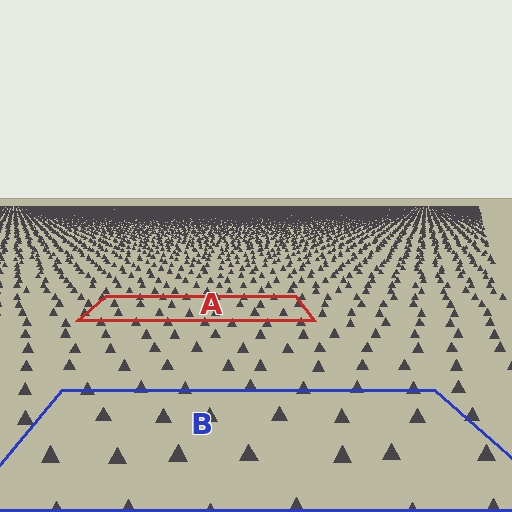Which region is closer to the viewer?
Region B is closer. The texture elements there are larger and more spread out.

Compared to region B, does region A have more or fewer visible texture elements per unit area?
Region A has more texture elements per unit area — they are packed more densely because it is farther away.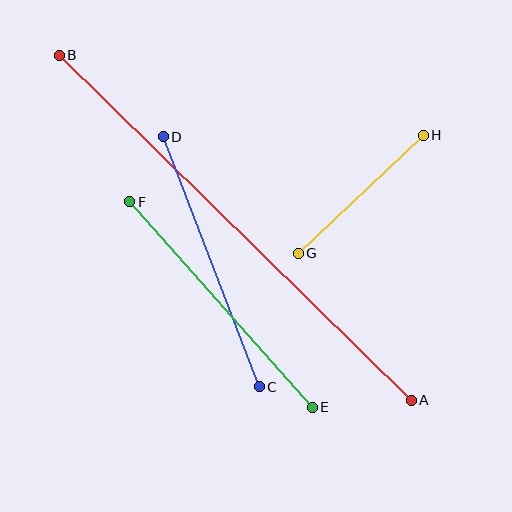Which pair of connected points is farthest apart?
Points A and B are farthest apart.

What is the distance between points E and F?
The distance is approximately 275 pixels.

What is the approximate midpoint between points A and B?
The midpoint is at approximately (235, 228) pixels.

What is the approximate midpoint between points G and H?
The midpoint is at approximately (361, 194) pixels.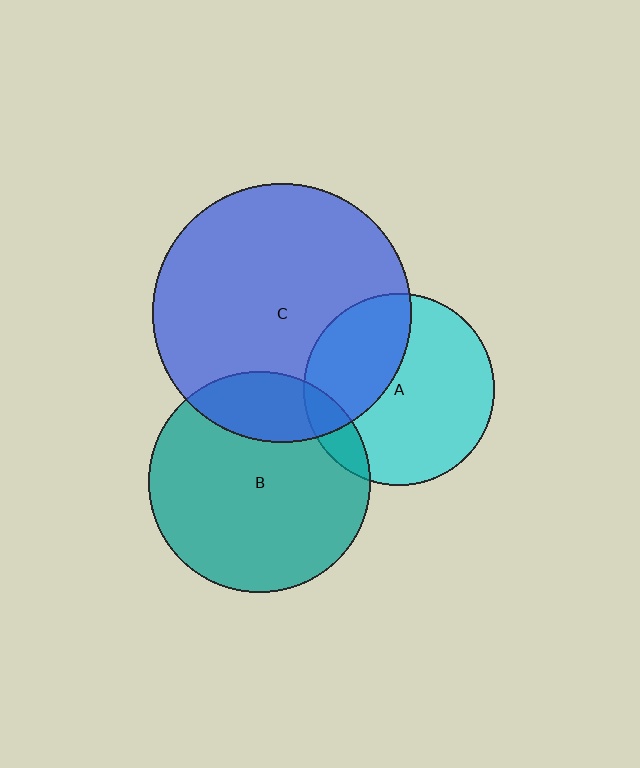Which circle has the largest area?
Circle C (blue).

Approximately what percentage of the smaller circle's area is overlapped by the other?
Approximately 10%.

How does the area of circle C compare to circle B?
Approximately 1.4 times.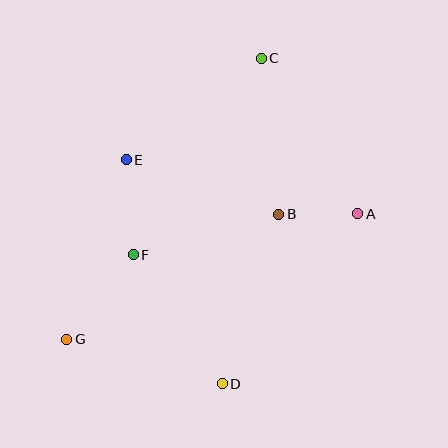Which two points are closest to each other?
Points A and B are closest to each other.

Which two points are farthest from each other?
Points C and G are farthest from each other.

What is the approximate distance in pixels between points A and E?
The distance between A and E is approximately 238 pixels.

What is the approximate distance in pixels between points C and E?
The distance between C and E is approximately 168 pixels.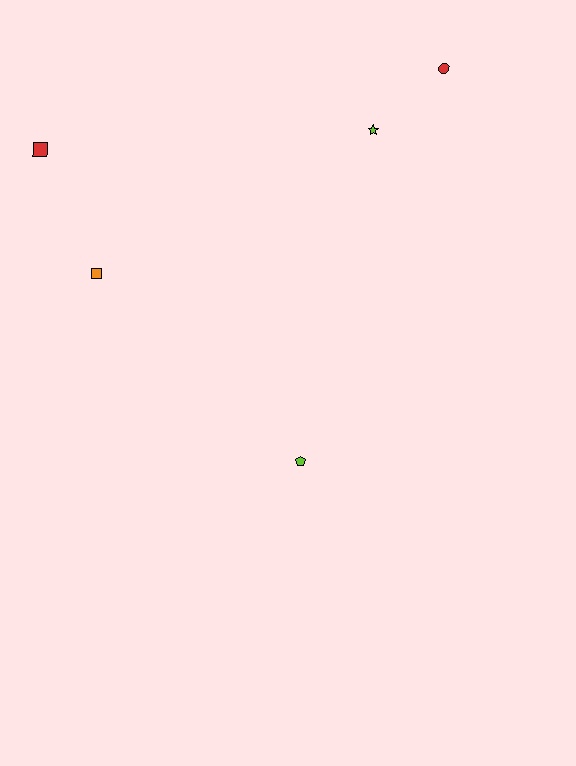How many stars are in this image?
There is 1 star.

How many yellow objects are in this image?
There are no yellow objects.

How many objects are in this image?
There are 5 objects.